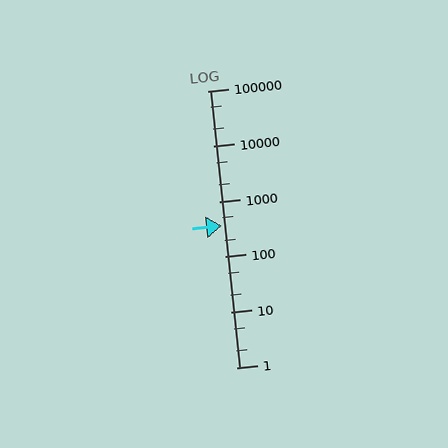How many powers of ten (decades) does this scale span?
The scale spans 5 decades, from 1 to 100000.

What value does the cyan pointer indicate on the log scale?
The pointer indicates approximately 370.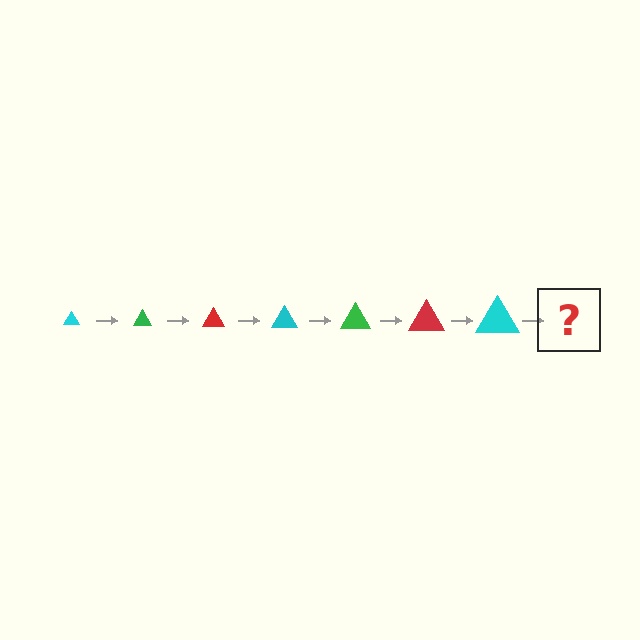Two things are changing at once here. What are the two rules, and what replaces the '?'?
The two rules are that the triangle grows larger each step and the color cycles through cyan, green, and red. The '?' should be a green triangle, larger than the previous one.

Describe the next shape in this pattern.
It should be a green triangle, larger than the previous one.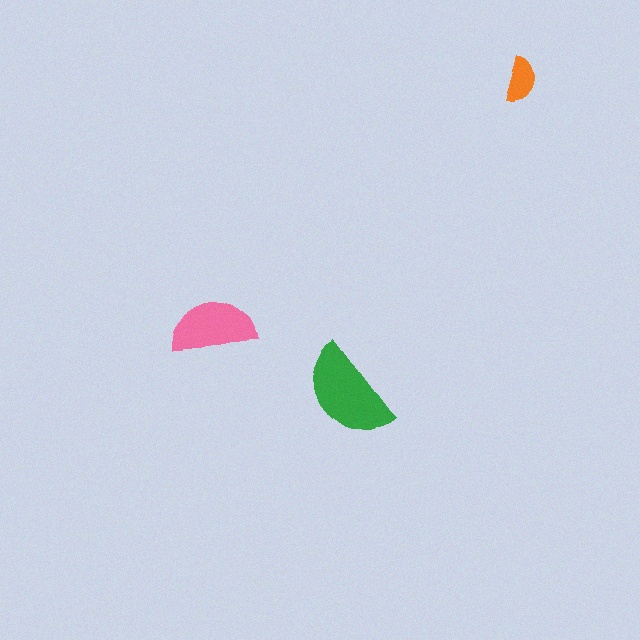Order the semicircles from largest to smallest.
the green one, the pink one, the orange one.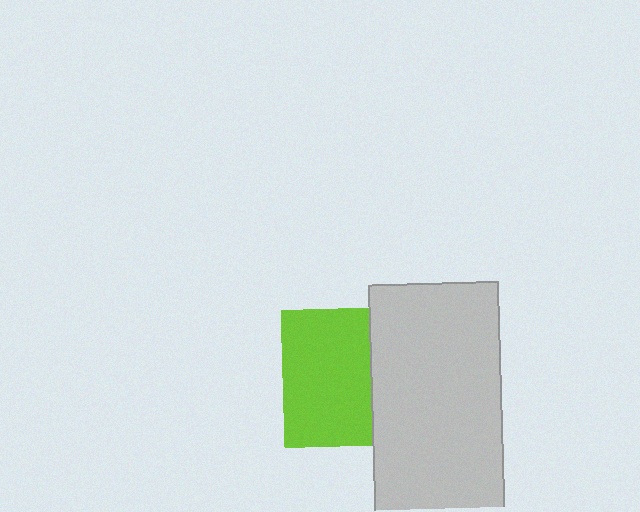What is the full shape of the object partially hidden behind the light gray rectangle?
The partially hidden object is a lime square.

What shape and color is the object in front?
The object in front is a light gray rectangle.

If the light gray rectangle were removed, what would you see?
You would see the complete lime square.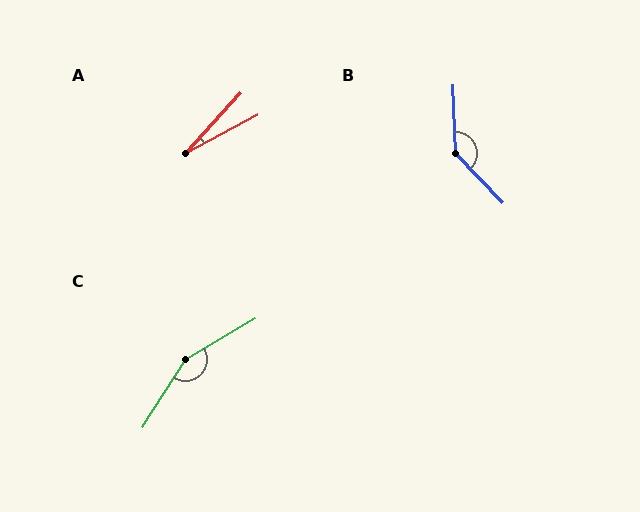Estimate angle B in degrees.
Approximately 139 degrees.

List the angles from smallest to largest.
A (19°), B (139°), C (153°).